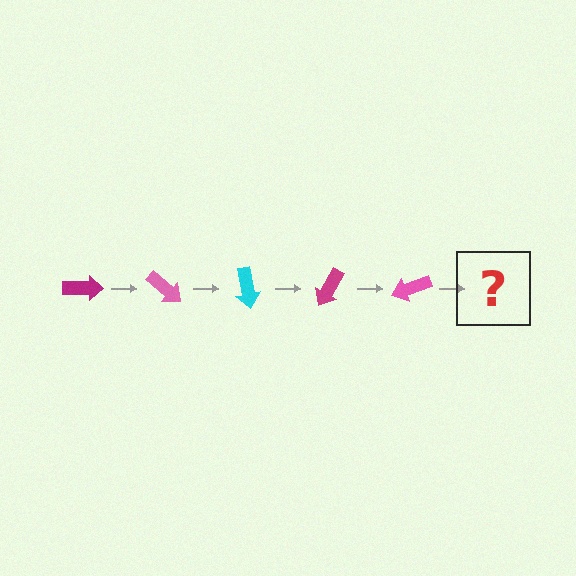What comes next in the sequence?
The next element should be a cyan arrow, rotated 200 degrees from the start.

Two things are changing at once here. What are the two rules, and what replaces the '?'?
The two rules are that it rotates 40 degrees each step and the color cycles through magenta, pink, and cyan. The '?' should be a cyan arrow, rotated 200 degrees from the start.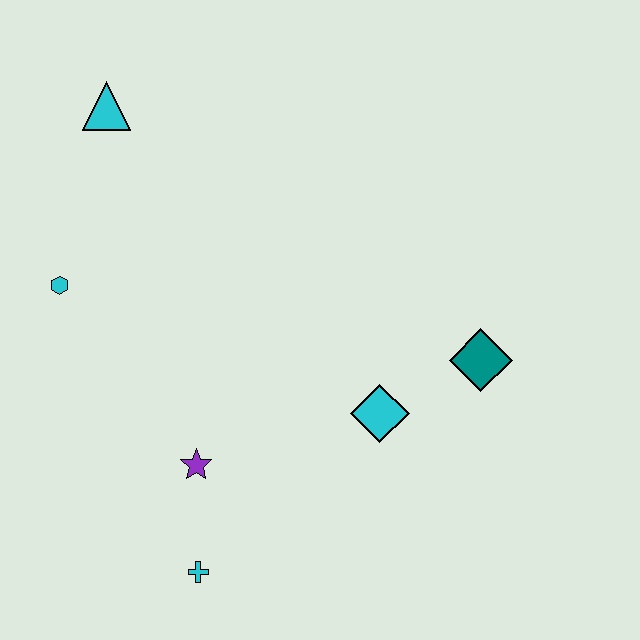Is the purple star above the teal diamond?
No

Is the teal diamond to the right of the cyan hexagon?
Yes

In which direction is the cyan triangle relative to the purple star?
The cyan triangle is above the purple star.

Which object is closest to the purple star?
The cyan cross is closest to the purple star.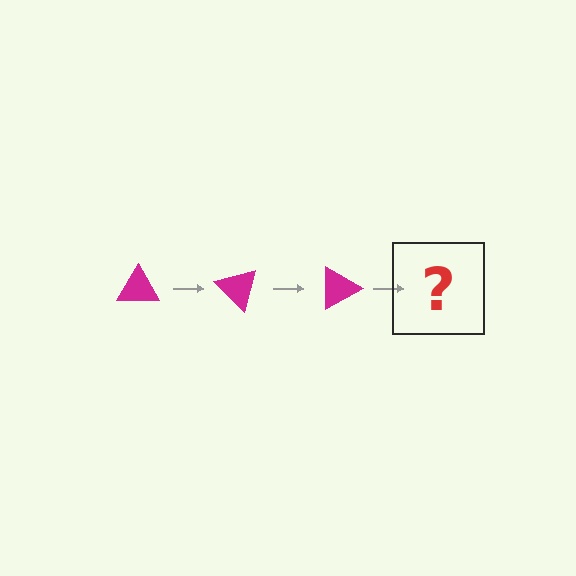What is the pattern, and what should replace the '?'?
The pattern is that the triangle rotates 45 degrees each step. The '?' should be a magenta triangle rotated 135 degrees.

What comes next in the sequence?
The next element should be a magenta triangle rotated 135 degrees.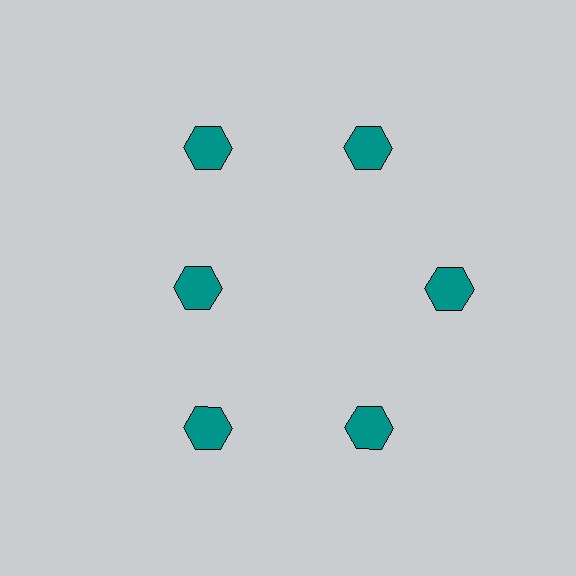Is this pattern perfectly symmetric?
No. The 6 teal hexagons are arranged in a ring, but one element near the 9 o'clock position is pulled inward toward the center, breaking the 6-fold rotational symmetry.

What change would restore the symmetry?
The symmetry would be restored by moving it outward, back onto the ring so that all 6 hexagons sit at equal angles and equal distance from the center.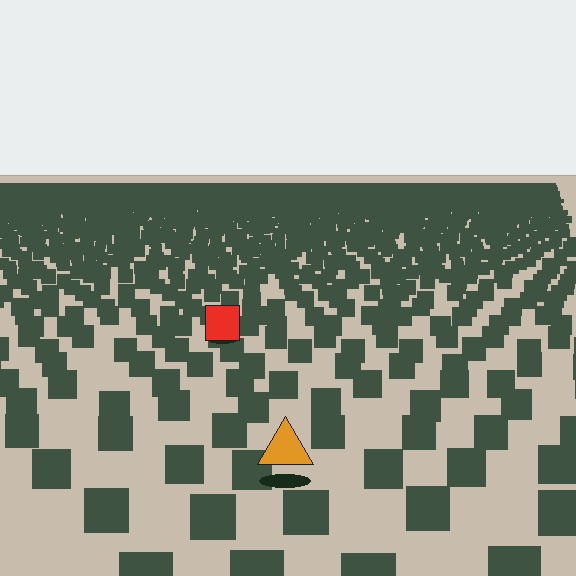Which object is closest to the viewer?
The orange triangle is closest. The texture marks near it are larger and more spread out.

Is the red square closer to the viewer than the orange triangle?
No. The orange triangle is closer — you can tell from the texture gradient: the ground texture is coarser near it.